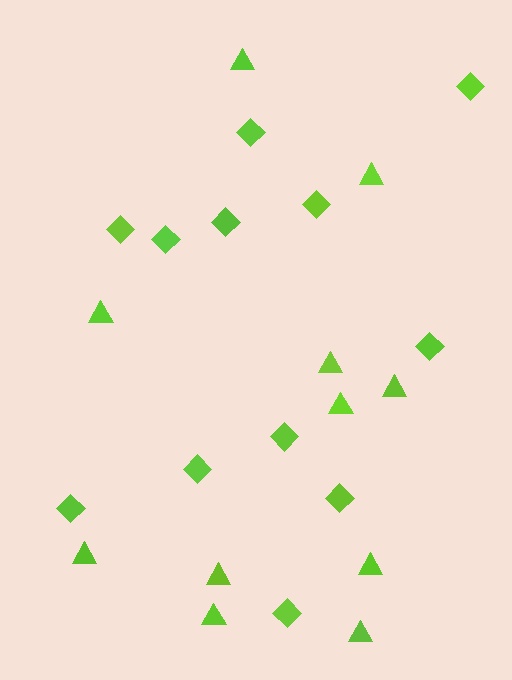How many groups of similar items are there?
There are 2 groups: one group of diamonds (12) and one group of triangles (11).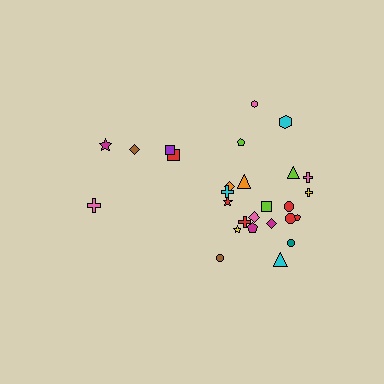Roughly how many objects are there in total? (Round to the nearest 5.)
Roughly 25 objects in total.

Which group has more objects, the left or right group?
The right group.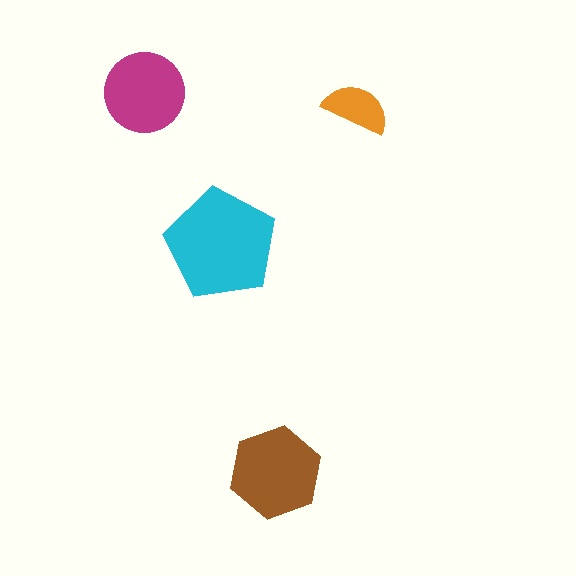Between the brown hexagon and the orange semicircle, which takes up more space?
The brown hexagon.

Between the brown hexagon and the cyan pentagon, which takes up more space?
The cyan pentagon.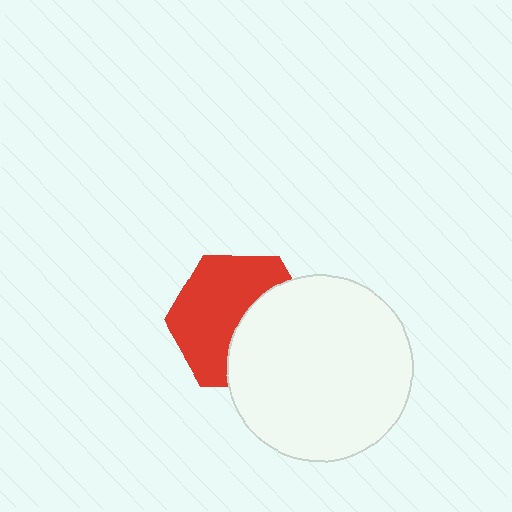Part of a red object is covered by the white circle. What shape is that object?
It is a hexagon.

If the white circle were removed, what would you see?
You would see the complete red hexagon.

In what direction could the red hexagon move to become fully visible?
The red hexagon could move left. That would shift it out from behind the white circle entirely.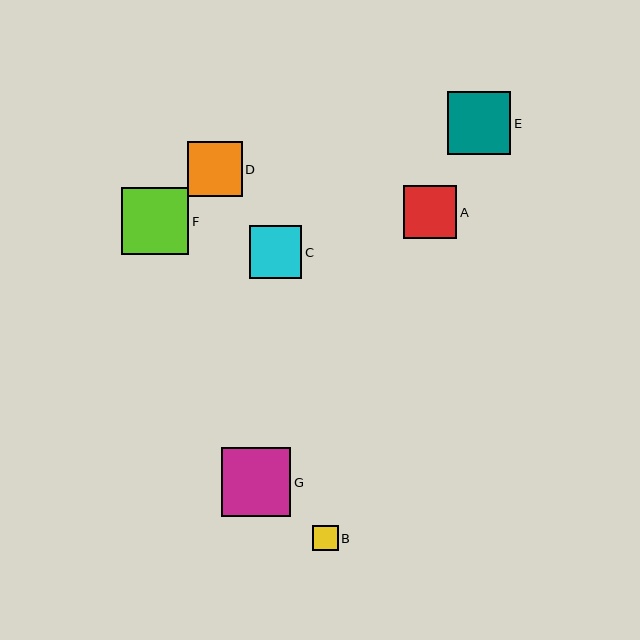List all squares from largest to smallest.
From largest to smallest: G, F, E, D, A, C, B.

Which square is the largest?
Square G is the largest with a size of approximately 69 pixels.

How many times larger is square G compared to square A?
Square G is approximately 1.3 times the size of square A.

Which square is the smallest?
Square B is the smallest with a size of approximately 25 pixels.